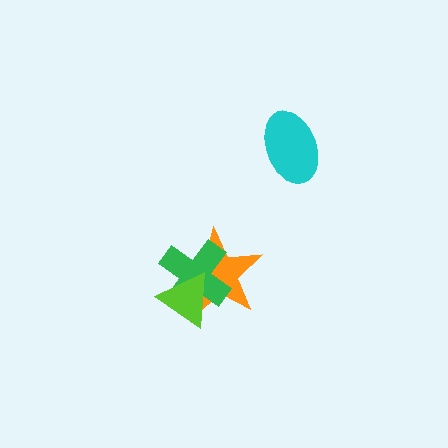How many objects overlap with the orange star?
2 objects overlap with the orange star.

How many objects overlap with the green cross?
2 objects overlap with the green cross.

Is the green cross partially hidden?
Yes, it is partially covered by another shape.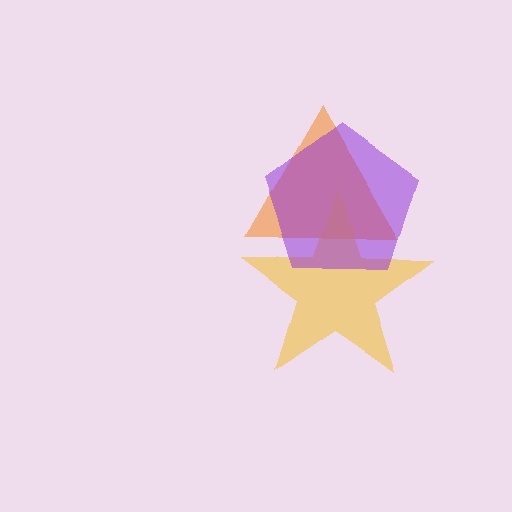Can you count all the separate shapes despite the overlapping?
Yes, there are 3 separate shapes.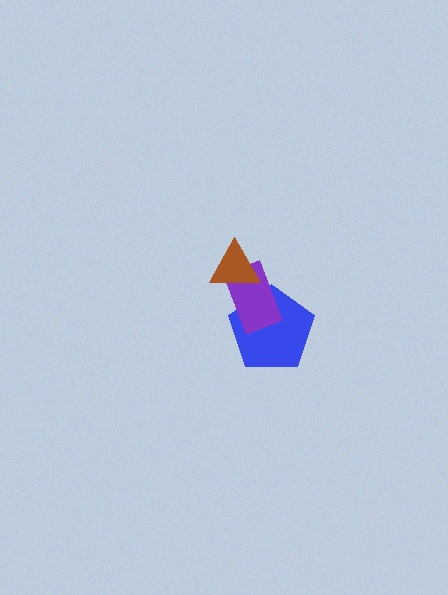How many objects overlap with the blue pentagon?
1 object overlaps with the blue pentagon.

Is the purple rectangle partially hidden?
Yes, it is partially covered by another shape.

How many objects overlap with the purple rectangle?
2 objects overlap with the purple rectangle.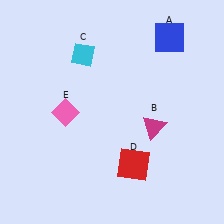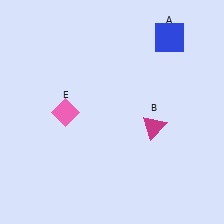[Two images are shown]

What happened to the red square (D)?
The red square (D) was removed in Image 2. It was in the bottom-right area of Image 1.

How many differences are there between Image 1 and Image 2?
There are 2 differences between the two images.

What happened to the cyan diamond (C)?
The cyan diamond (C) was removed in Image 2. It was in the top-left area of Image 1.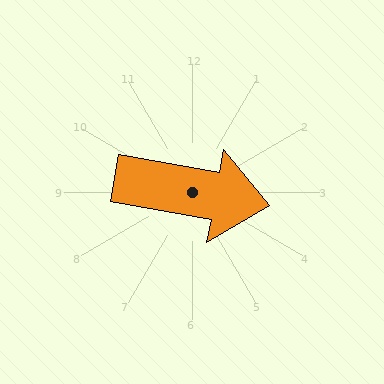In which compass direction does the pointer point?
East.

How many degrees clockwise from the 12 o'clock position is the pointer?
Approximately 100 degrees.